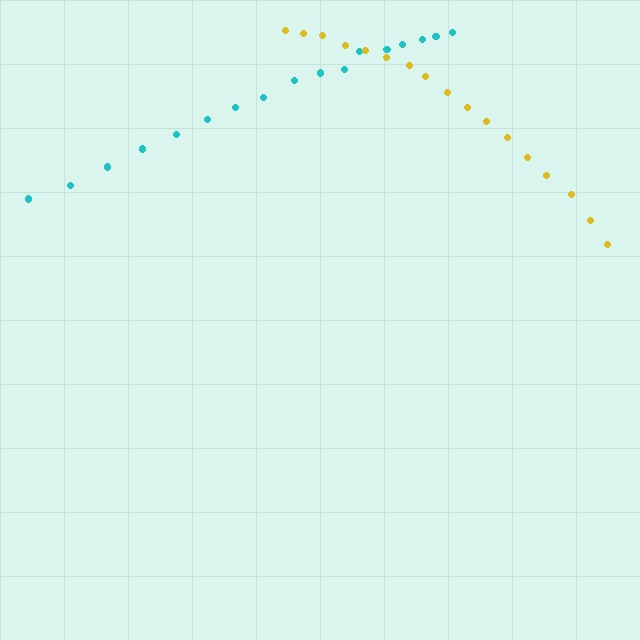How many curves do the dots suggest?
There are 2 distinct paths.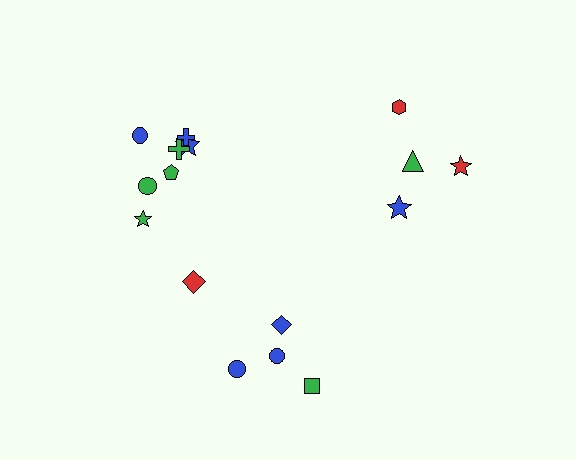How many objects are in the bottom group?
There are 5 objects.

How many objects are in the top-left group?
There are 7 objects.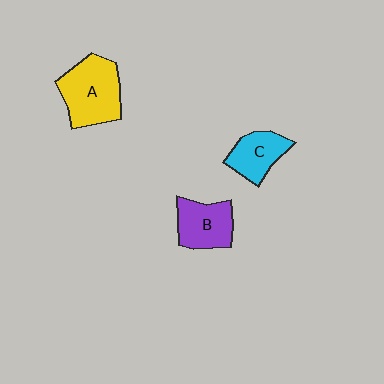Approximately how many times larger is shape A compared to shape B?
Approximately 1.4 times.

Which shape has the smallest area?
Shape C (cyan).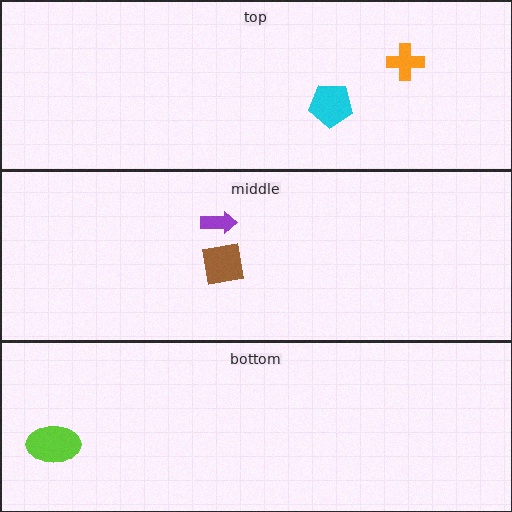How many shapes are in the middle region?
2.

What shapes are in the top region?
The orange cross, the cyan pentagon.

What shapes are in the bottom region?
The lime ellipse.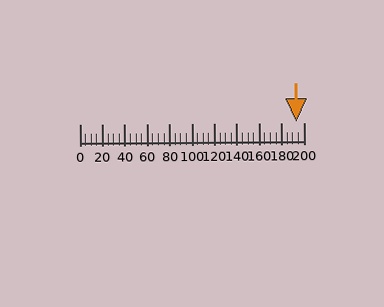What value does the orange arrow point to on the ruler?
The orange arrow points to approximately 193.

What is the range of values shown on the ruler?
The ruler shows values from 0 to 200.